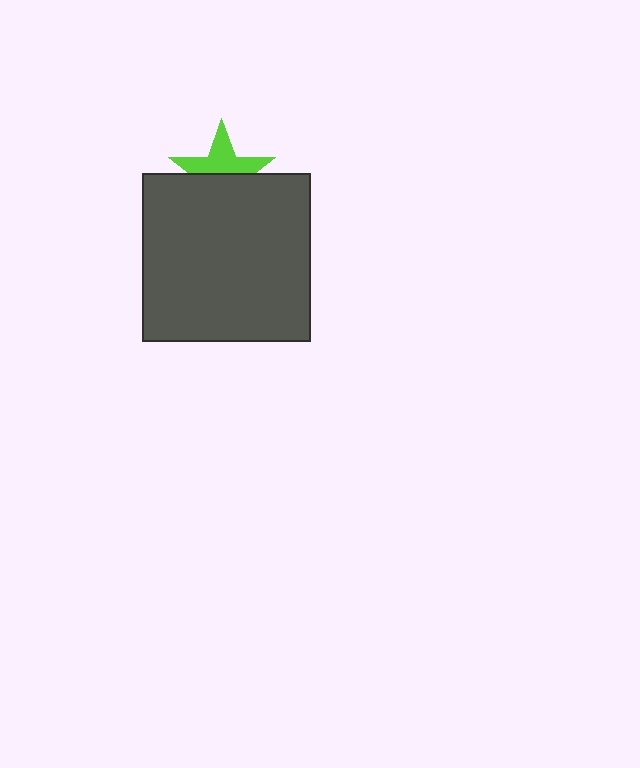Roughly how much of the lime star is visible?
About half of it is visible (roughly 51%).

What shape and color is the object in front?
The object in front is a dark gray square.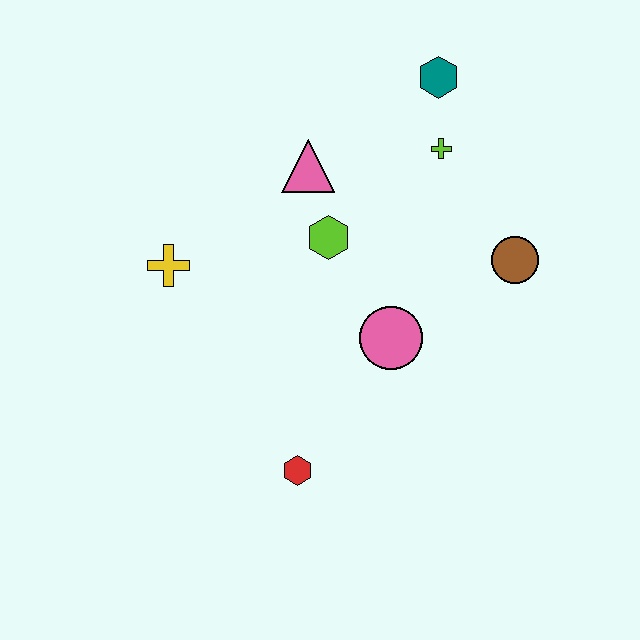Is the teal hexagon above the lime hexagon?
Yes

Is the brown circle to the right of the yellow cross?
Yes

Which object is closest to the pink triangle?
The lime hexagon is closest to the pink triangle.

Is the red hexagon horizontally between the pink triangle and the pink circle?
No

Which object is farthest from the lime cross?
The red hexagon is farthest from the lime cross.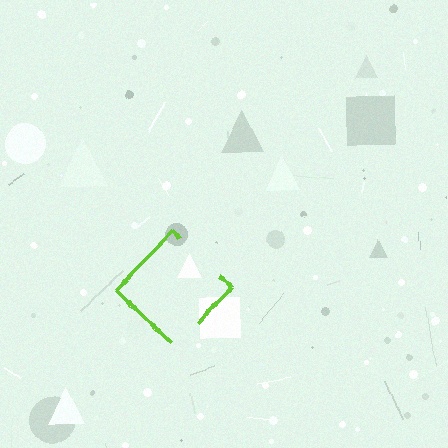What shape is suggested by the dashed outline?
The dashed outline suggests a diamond.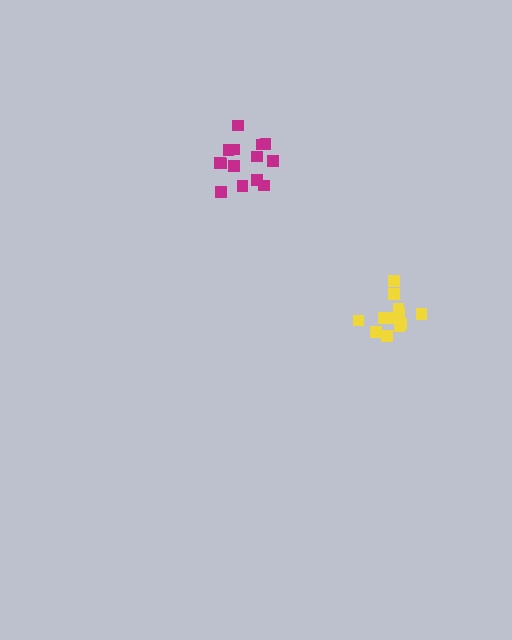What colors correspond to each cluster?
The clusters are colored: magenta, yellow.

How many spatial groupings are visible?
There are 2 spatial groupings.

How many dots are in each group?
Group 1: 14 dots, Group 2: 12 dots (26 total).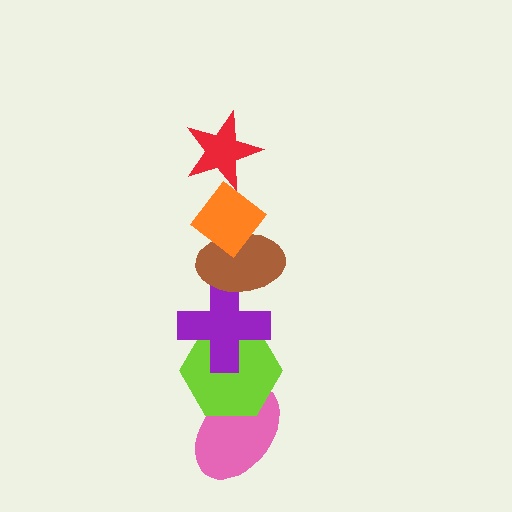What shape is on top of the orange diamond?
The red star is on top of the orange diamond.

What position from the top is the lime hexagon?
The lime hexagon is 5th from the top.